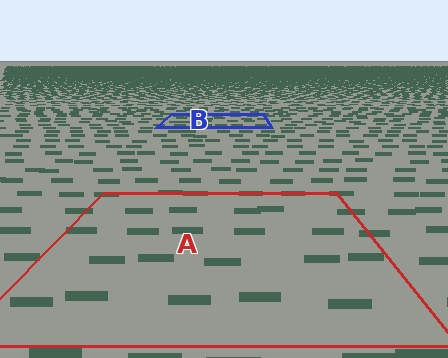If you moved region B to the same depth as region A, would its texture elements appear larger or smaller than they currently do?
They would appear larger. At a closer depth, the same texture elements are projected at a bigger on-screen size.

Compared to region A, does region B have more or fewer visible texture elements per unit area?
Region B has more texture elements per unit area — they are packed more densely because it is farther away.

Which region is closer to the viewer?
Region A is closer. The texture elements there are larger and more spread out.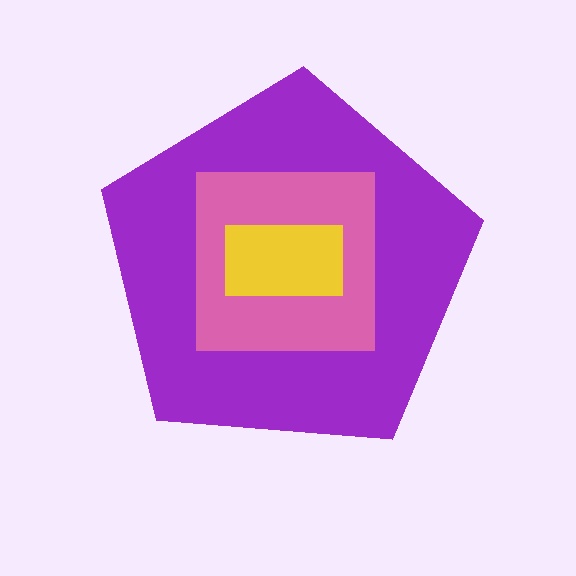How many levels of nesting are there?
3.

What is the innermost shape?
The yellow rectangle.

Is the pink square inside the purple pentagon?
Yes.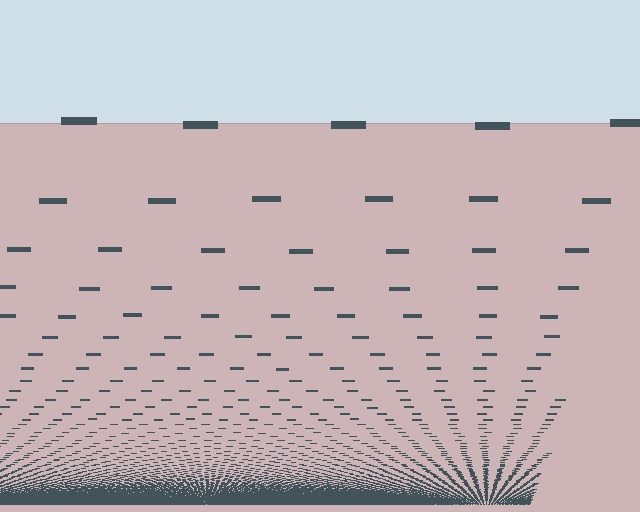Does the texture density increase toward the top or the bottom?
Density increases toward the bottom.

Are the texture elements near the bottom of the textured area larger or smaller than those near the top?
Smaller. The gradient is inverted — elements near the bottom are smaller and denser.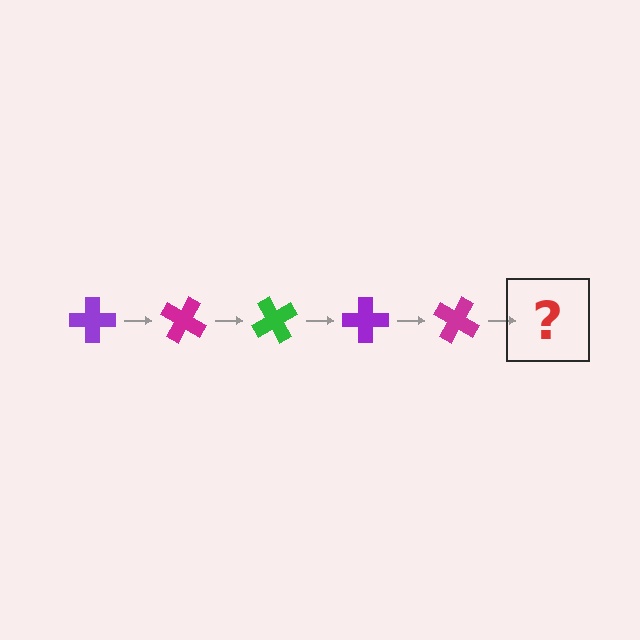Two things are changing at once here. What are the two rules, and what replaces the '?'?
The two rules are that it rotates 30 degrees each step and the color cycles through purple, magenta, and green. The '?' should be a green cross, rotated 150 degrees from the start.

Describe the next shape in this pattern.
It should be a green cross, rotated 150 degrees from the start.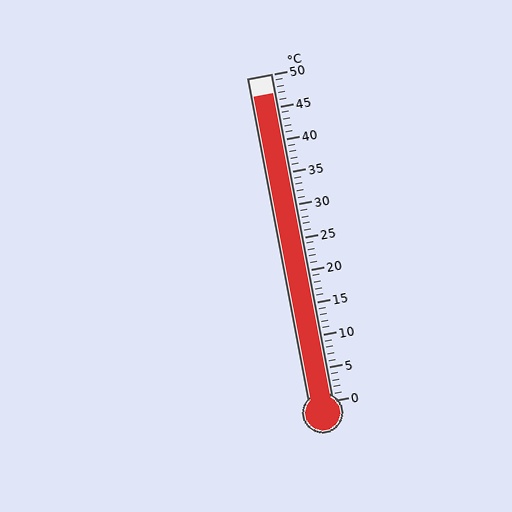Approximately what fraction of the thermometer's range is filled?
The thermometer is filled to approximately 95% of its range.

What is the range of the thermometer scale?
The thermometer scale ranges from 0°C to 50°C.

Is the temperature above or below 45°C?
The temperature is above 45°C.